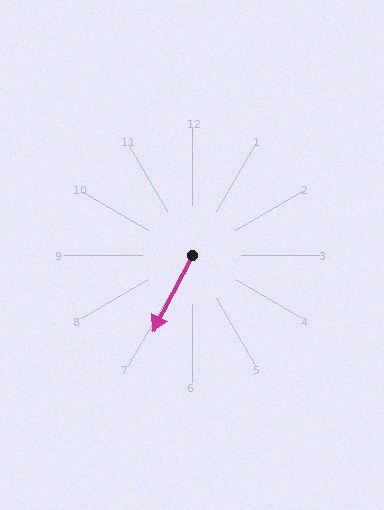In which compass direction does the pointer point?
Southwest.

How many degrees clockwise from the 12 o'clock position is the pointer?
Approximately 207 degrees.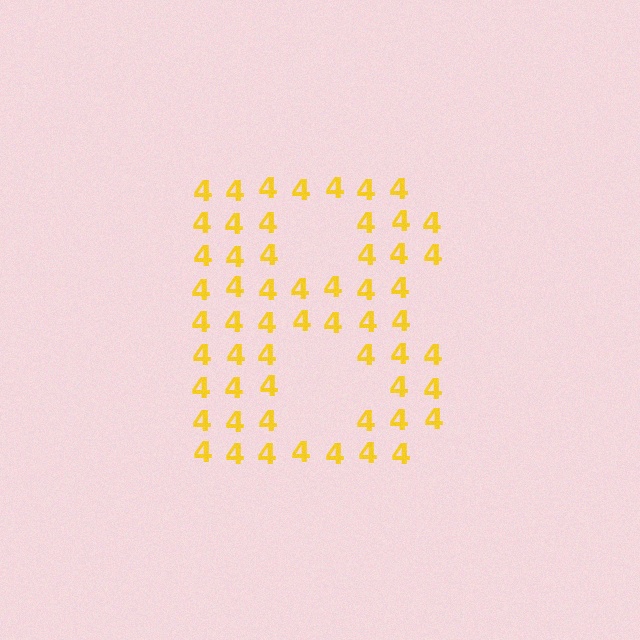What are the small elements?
The small elements are digit 4's.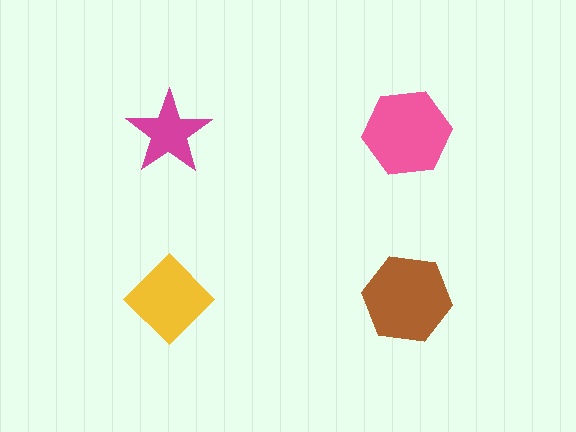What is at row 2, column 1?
A yellow diamond.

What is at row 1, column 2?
A pink hexagon.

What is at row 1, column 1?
A magenta star.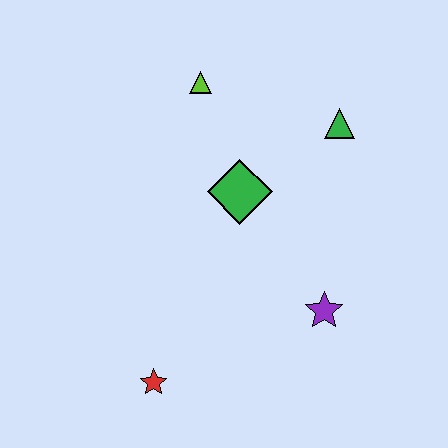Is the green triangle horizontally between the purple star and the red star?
No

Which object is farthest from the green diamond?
The red star is farthest from the green diamond.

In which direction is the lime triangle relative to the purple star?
The lime triangle is above the purple star.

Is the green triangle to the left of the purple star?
No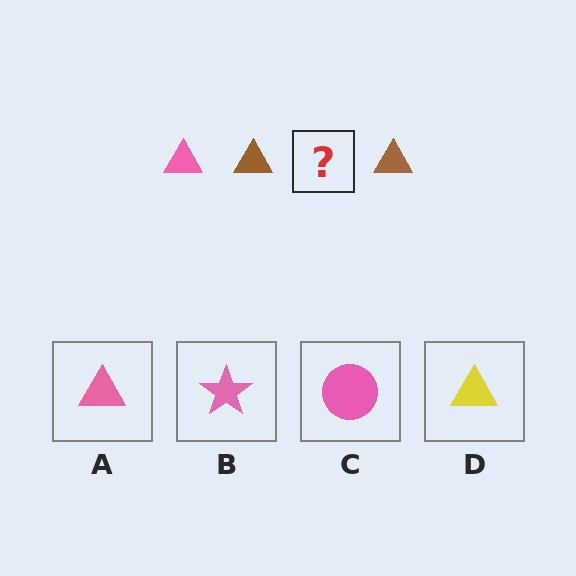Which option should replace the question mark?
Option A.